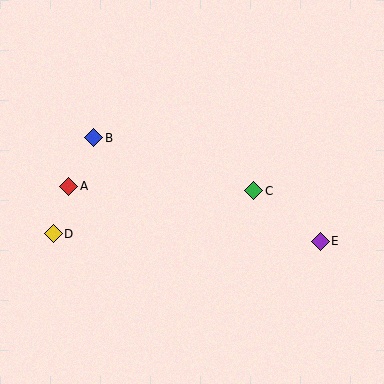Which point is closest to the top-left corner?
Point B is closest to the top-left corner.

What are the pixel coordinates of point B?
Point B is at (94, 138).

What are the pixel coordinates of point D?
Point D is at (53, 234).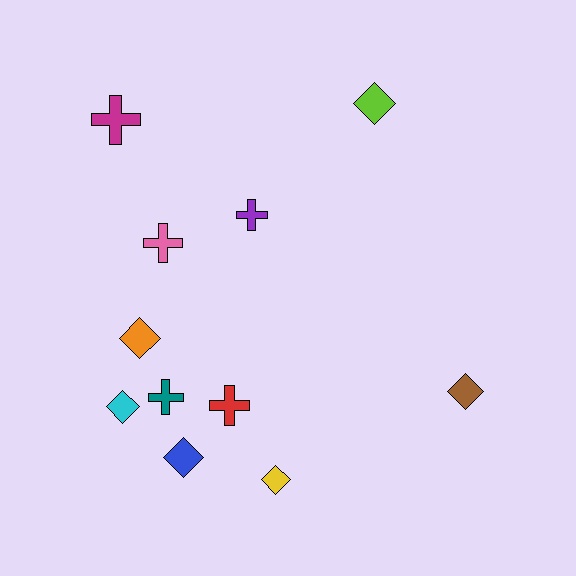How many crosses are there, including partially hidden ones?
There are 5 crosses.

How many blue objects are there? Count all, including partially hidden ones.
There is 1 blue object.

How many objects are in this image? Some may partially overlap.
There are 11 objects.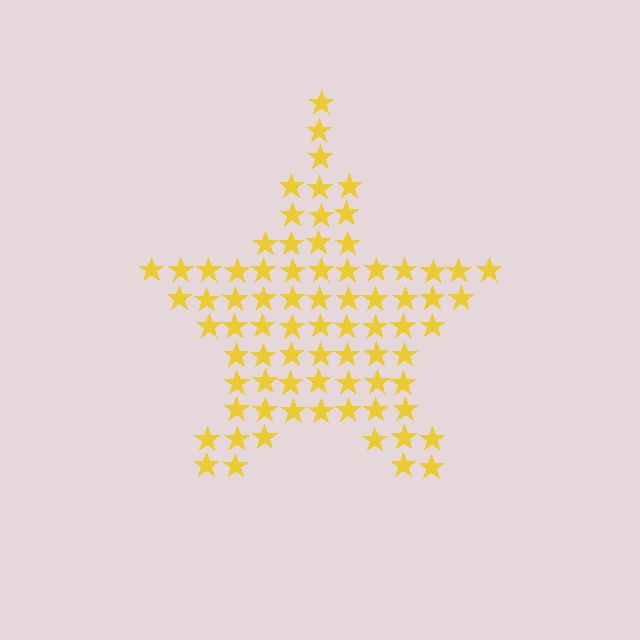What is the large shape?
The large shape is a star.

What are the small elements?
The small elements are stars.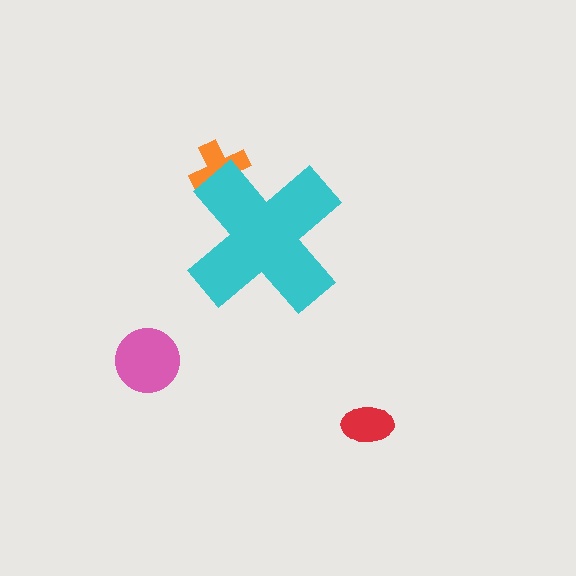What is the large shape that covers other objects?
A cyan cross.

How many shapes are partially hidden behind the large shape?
1 shape is partially hidden.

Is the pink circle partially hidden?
No, the pink circle is fully visible.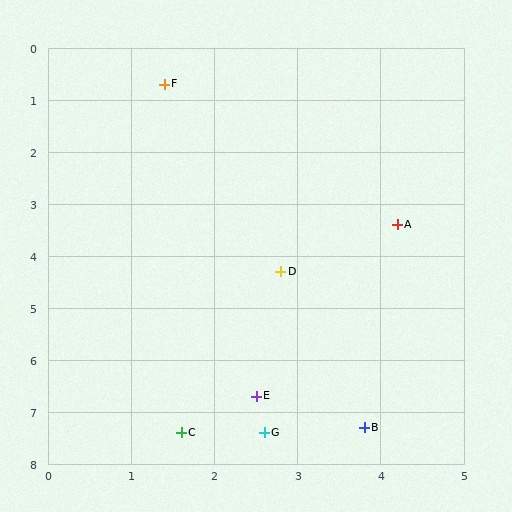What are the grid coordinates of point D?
Point D is at approximately (2.8, 4.3).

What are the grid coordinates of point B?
Point B is at approximately (3.8, 7.3).